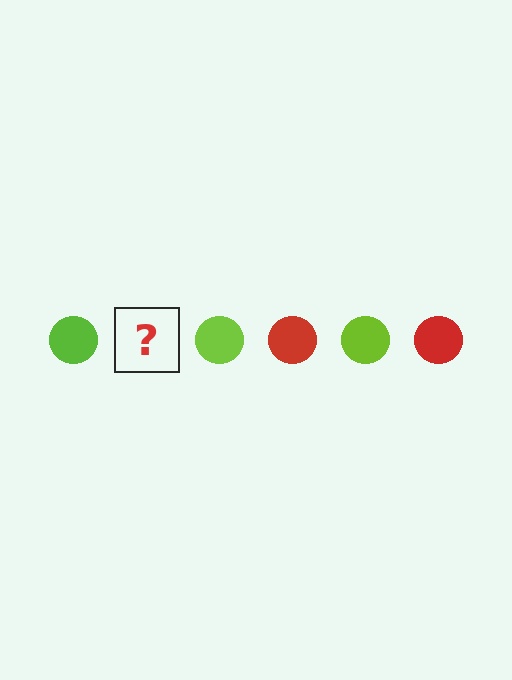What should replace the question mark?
The question mark should be replaced with a red circle.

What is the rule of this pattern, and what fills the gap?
The rule is that the pattern cycles through lime, red circles. The gap should be filled with a red circle.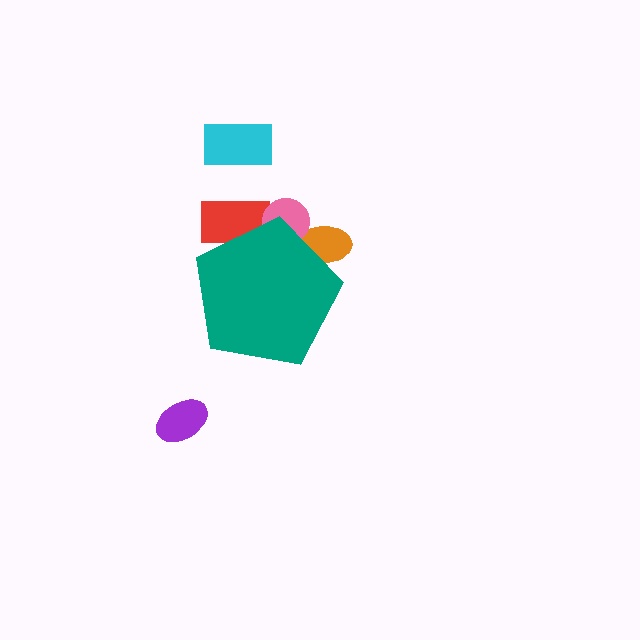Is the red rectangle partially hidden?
Yes, the red rectangle is partially hidden behind the teal pentagon.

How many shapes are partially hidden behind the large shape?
3 shapes are partially hidden.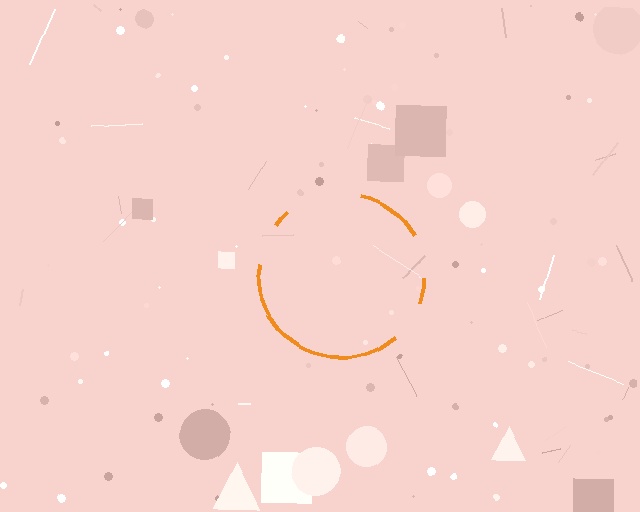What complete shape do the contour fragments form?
The contour fragments form a circle.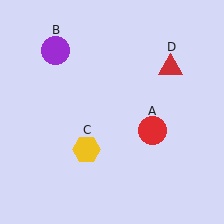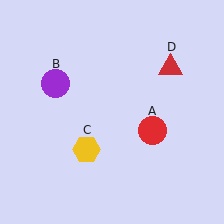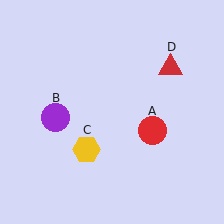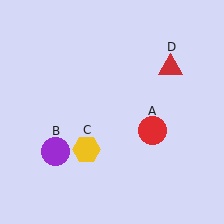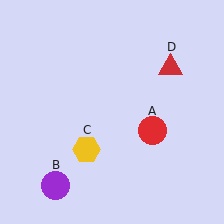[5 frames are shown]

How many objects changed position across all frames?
1 object changed position: purple circle (object B).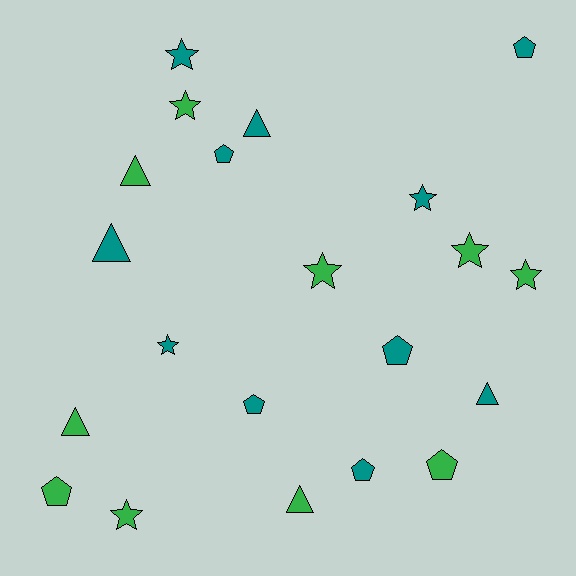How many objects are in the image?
There are 21 objects.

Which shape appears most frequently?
Star, with 8 objects.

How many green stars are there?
There are 5 green stars.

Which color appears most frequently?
Teal, with 11 objects.